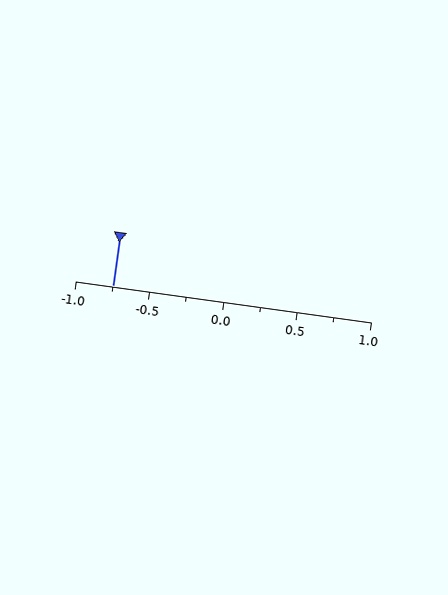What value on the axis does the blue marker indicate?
The marker indicates approximately -0.75.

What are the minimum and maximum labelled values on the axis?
The axis runs from -1.0 to 1.0.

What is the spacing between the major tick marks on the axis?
The major ticks are spaced 0.5 apart.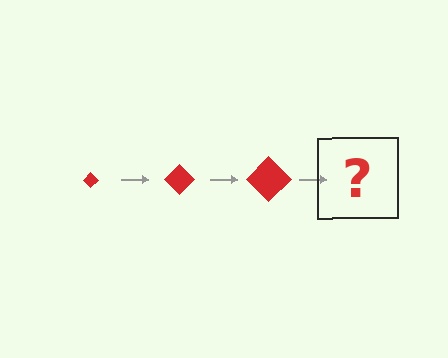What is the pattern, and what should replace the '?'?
The pattern is that the diamond gets progressively larger each step. The '?' should be a red diamond, larger than the previous one.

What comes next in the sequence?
The next element should be a red diamond, larger than the previous one.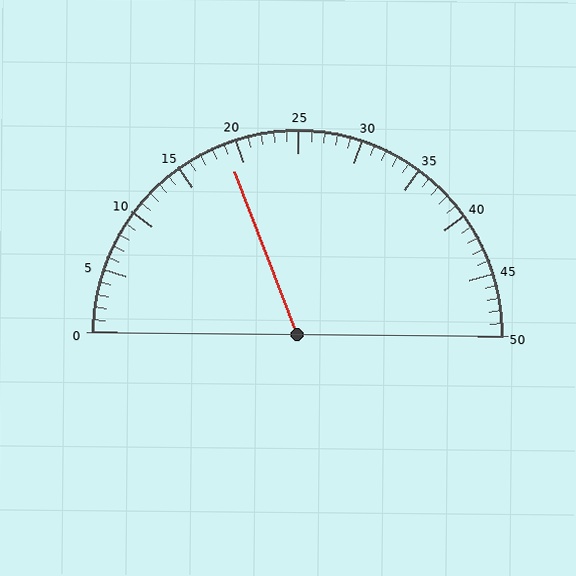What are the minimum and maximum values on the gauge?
The gauge ranges from 0 to 50.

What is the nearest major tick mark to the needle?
The nearest major tick mark is 20.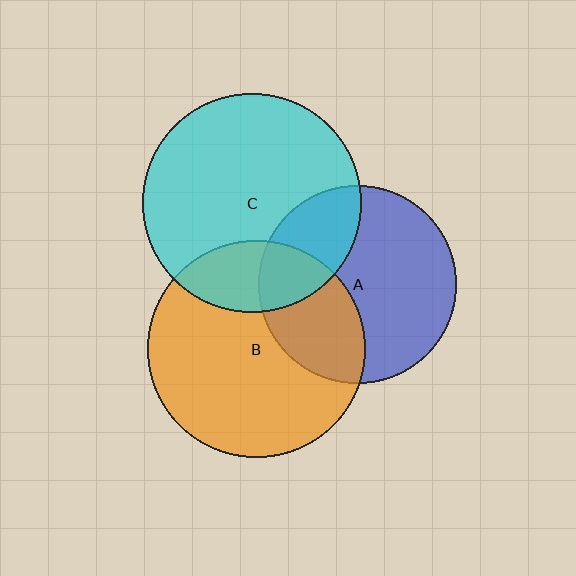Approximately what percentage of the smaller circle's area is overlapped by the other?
Approximately 20%.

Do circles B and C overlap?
Yes.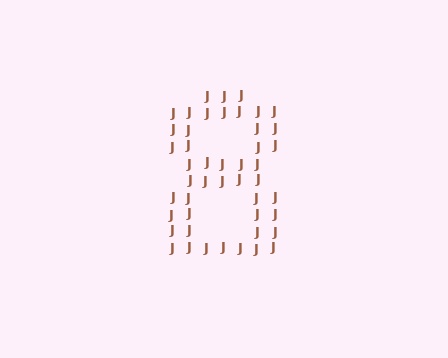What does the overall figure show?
The overall figure shows the digit 8.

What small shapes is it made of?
It is made of small letter J's.